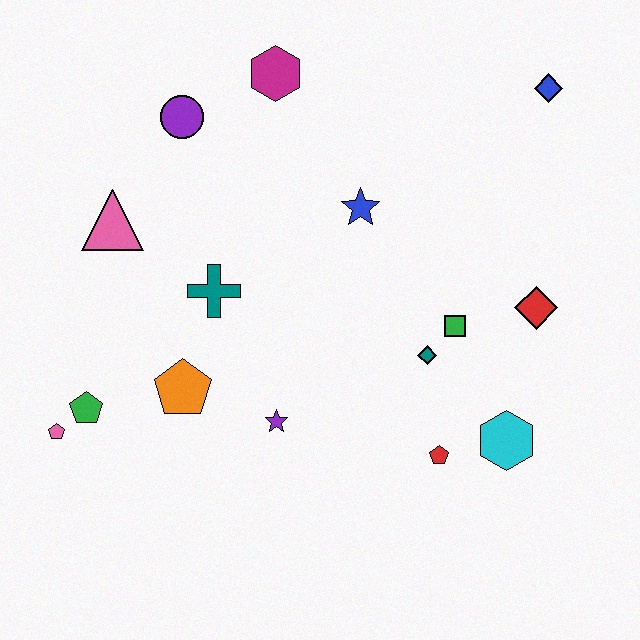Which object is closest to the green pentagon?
The pink pentagon is closest to the green pentagon.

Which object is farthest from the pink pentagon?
The blue diamond is farthest from the pink pentagon.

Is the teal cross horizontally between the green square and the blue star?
No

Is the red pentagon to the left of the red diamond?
Yes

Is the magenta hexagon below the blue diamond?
No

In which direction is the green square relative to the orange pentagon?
The green square is to the right of the orange pentagon.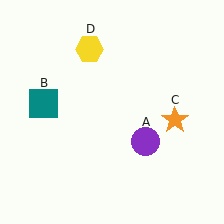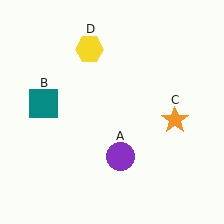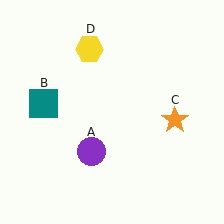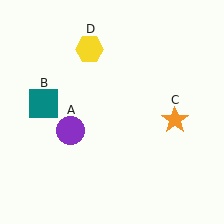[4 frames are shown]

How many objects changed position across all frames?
1 object changed position: purple circle (object A).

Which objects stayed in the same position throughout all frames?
Teal square (object B) and orange star (object C) and yellow hexagon (object D) remained stationary.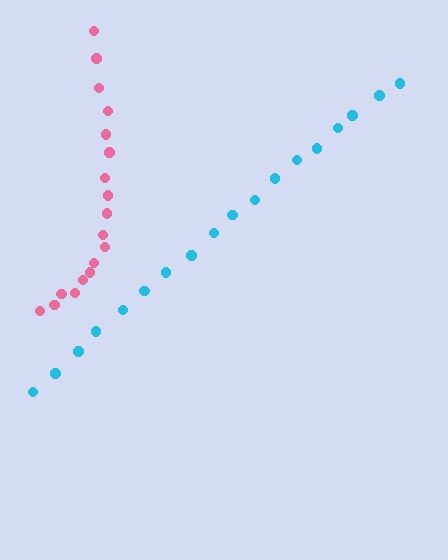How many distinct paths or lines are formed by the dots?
There are 2 distinct paths.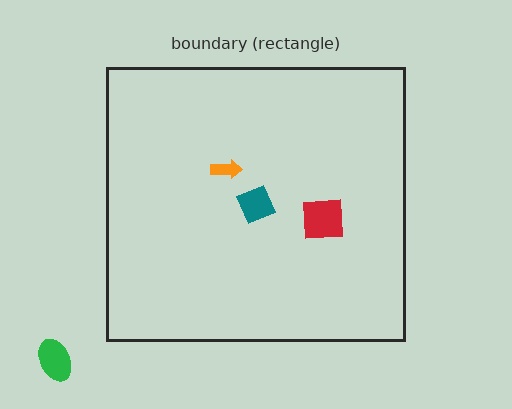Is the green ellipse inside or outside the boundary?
Outside.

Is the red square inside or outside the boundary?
Inside.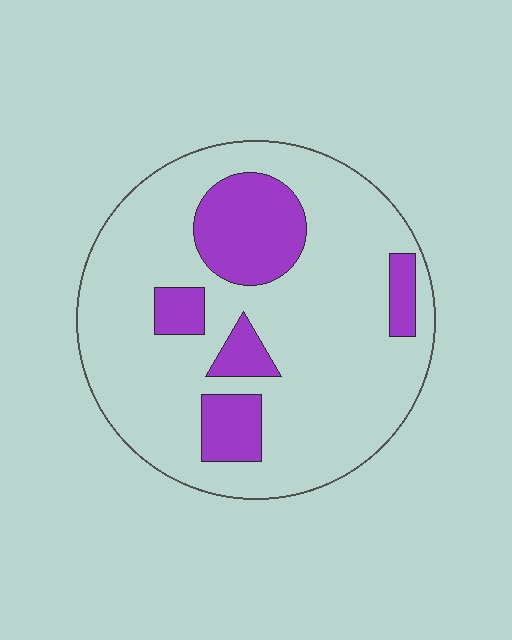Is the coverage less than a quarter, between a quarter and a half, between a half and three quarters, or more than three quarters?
Less than a quarter.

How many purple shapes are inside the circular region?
5.